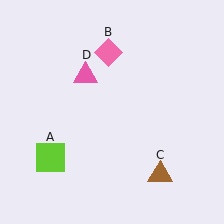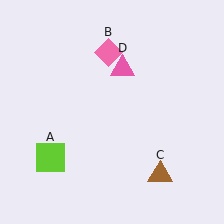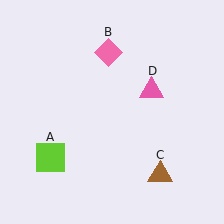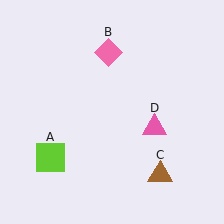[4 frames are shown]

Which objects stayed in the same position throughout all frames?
Lime square (object A) and pink diamond (object B) and brown triangle (object C) remained stationary.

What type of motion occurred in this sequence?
The pink triangle (object D) rotated clockwise around the center of the scene.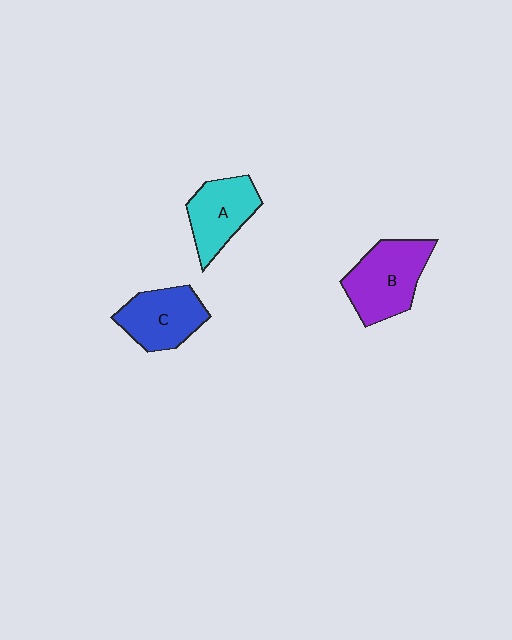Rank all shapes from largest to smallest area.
From largest to smallest: B (purple), C (blue), A (cyan).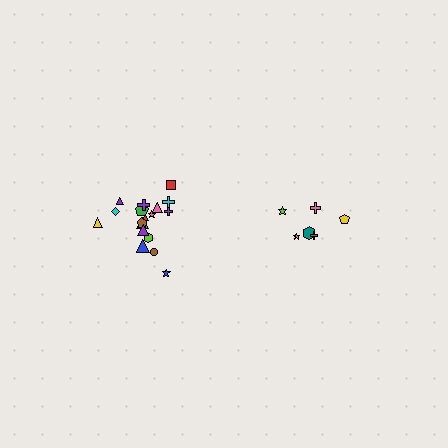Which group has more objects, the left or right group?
The left group.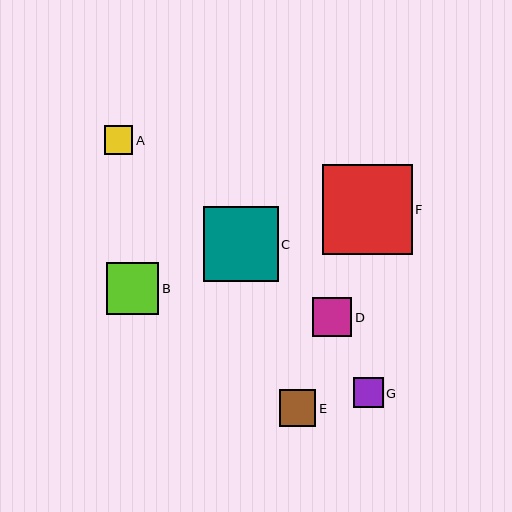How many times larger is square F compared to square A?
Square F is approximately 3.1 times the size of square A.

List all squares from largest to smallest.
From largest to smallest: F, C, B, D, E, G, A.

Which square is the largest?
Square F is the largest with a size of approximately 90 pixels.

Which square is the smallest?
Square A is the smallest with a size of approximately 29 pixels.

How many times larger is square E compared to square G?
Square E is approximately 1.2 times the size of square G.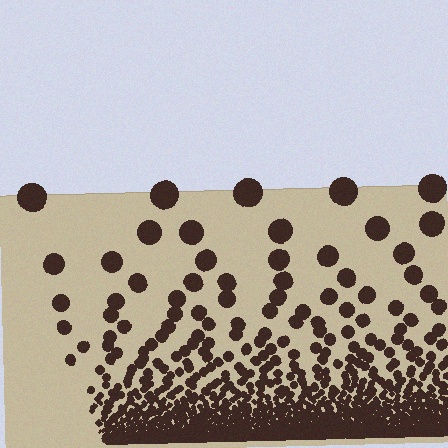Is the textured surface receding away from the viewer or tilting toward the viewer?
The surface appears to tilt toward the viewer. Texture elements get larger and sparser toward the top.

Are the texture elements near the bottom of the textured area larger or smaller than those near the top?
Smaller. The gradient is inverted — elements near the bottom are smaller and denser.